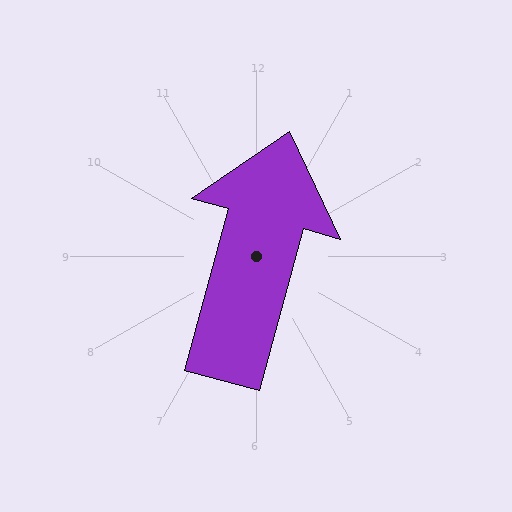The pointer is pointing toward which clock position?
Roughly 1 o'clock.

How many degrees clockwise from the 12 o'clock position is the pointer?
Approximately 15 degrees.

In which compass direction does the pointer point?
North.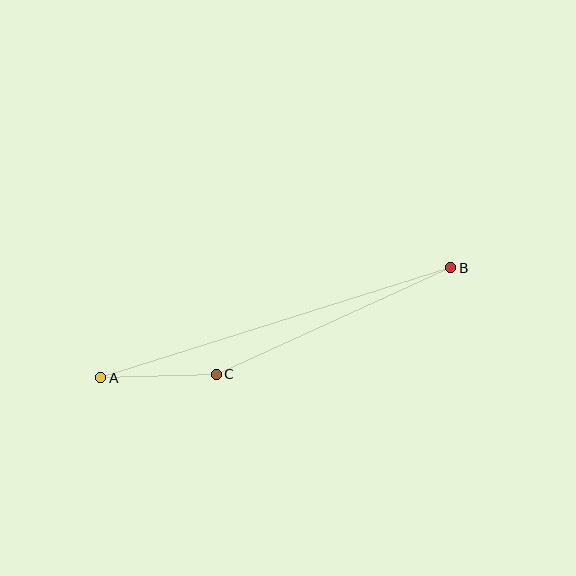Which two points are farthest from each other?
Points A and B are farthest from each other.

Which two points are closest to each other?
Points A and C are closest to each other.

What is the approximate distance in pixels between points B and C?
The distance between B and C is approximately 257 pixels.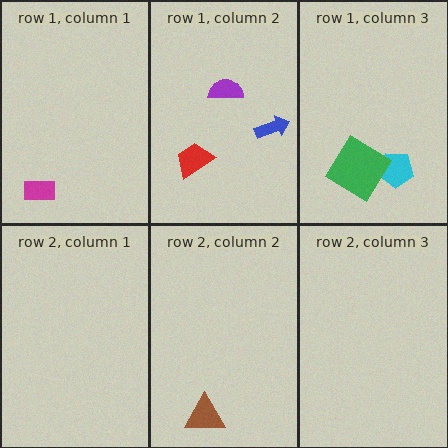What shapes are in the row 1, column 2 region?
The blue arrow, the red trapezoid, the purple semicircle.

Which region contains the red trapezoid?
The row 1, column 2 region.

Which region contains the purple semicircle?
The row 1, column 2 region.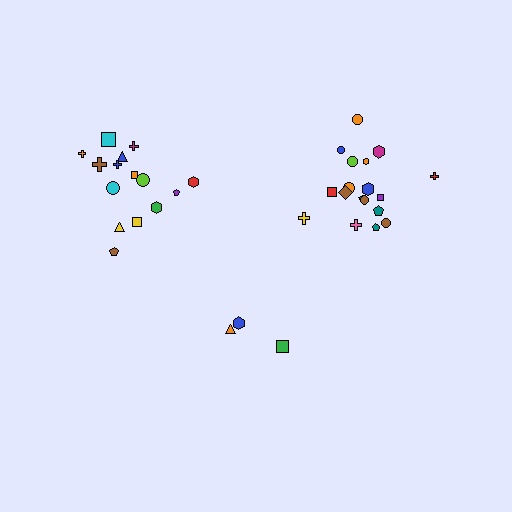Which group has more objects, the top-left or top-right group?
The top-right group.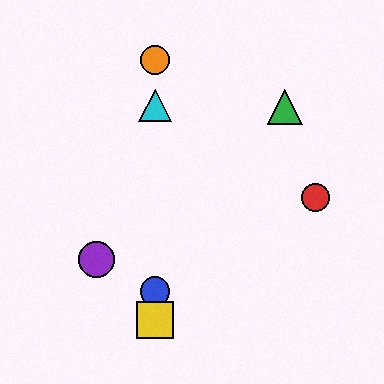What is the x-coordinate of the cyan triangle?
The cyan triangle is at x≈155.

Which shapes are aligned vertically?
The blue circle, the yellow square, the orange circle, the cyan triangle are aligned vertically.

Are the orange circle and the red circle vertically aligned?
No, the orange circle is at x≈155 and the red circle is at x≈315.